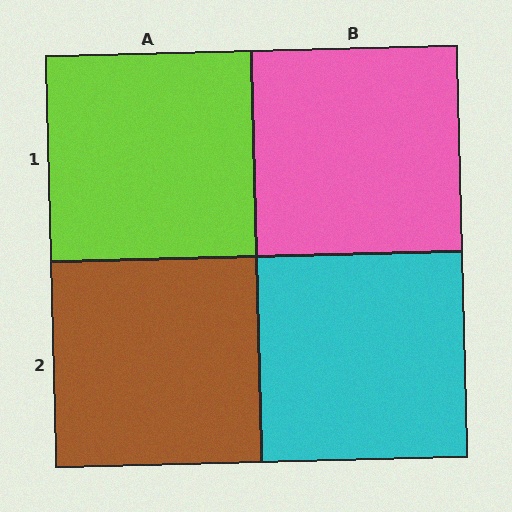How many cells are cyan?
1 cell is cyan.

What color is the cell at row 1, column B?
Pink.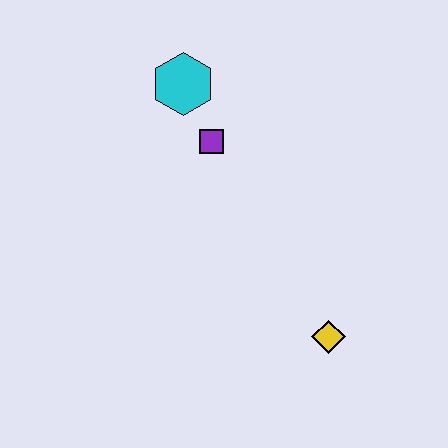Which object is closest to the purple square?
The cyan hexagon is closest to the purple square.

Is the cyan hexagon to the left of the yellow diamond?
Yes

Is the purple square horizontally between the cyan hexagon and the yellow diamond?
Yes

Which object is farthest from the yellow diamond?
The cyan hexagon is farthest from the yellow diamond.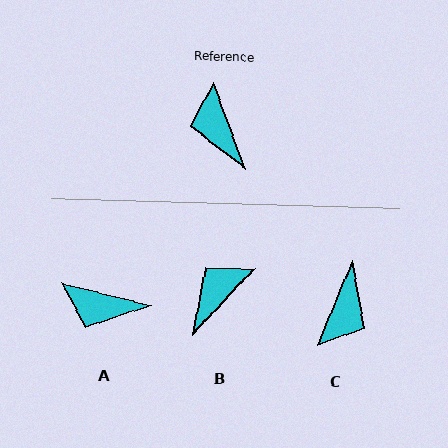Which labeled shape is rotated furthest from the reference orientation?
C, about 137 degrees away.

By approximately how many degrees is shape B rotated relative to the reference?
Approximately 63 degrees clockwise.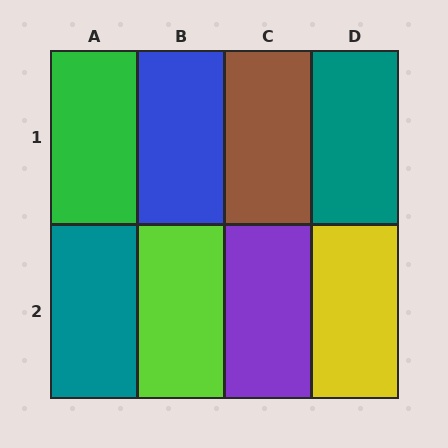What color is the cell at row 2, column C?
Purple.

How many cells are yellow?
1 cell is yellow.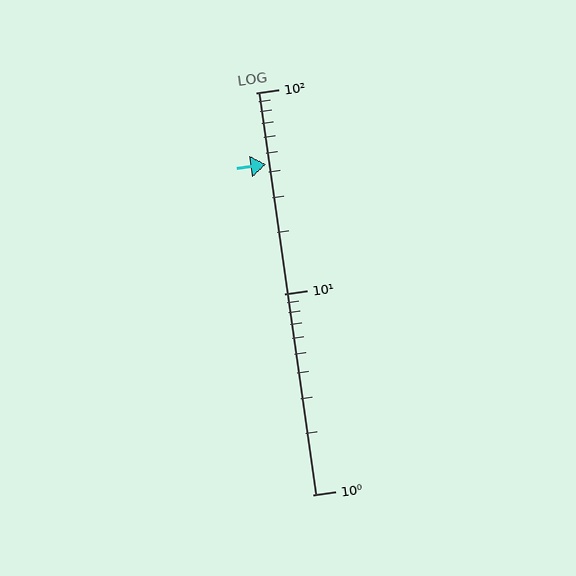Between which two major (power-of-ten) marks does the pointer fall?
The pointer is between 10 and 100.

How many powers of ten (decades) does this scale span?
The scale spans 2 decades, from 1 to 100.